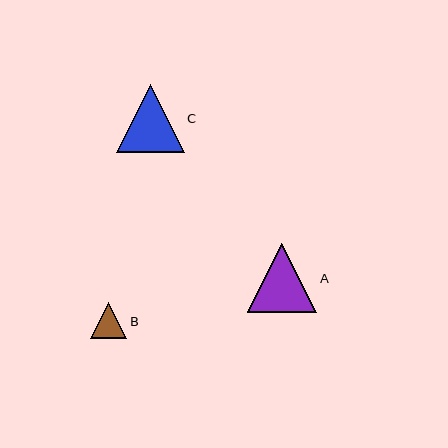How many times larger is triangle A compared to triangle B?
Triangle A is approximately 1.9 times the size of triangle B.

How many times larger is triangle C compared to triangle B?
Triangle C is approximately 1.9 times the size of triangle B.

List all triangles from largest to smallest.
From largest to smallest: A, C, B.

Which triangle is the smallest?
Triangle B is the smallest with a size of approximately 36 pixels.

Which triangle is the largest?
Triangle A is the largest with a size of approximately 69 pixels.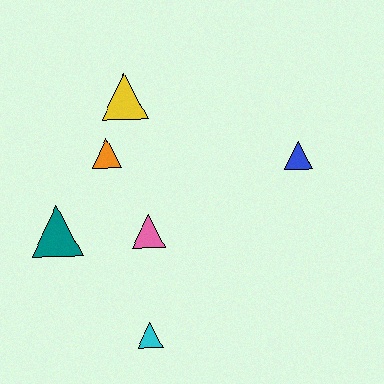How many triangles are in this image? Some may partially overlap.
There are 6 triangles.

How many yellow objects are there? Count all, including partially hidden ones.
There is 1 yellow object.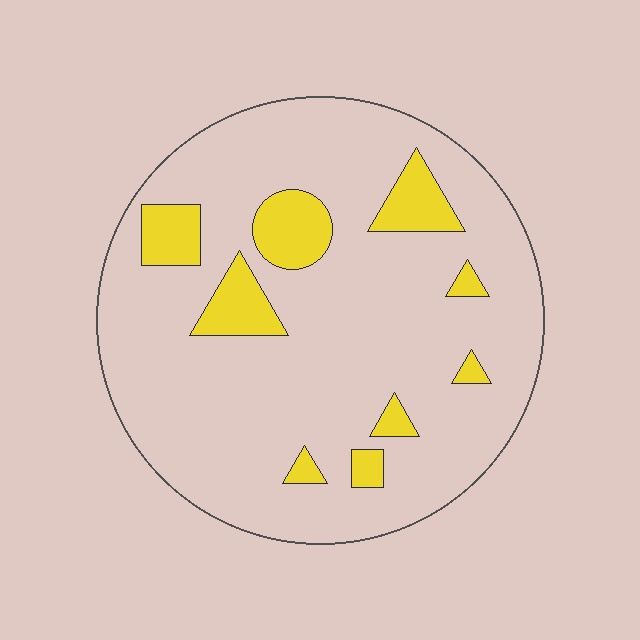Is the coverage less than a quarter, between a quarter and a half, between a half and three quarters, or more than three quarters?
Less than a quarter.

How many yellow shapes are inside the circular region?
9.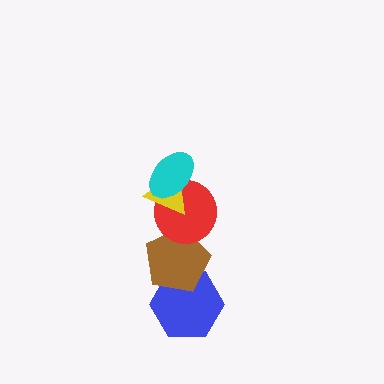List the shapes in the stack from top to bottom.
From top to bottom: the cyan ellipse, the yellow triangle, the red circle, the brown pentagon, the blue hexagon.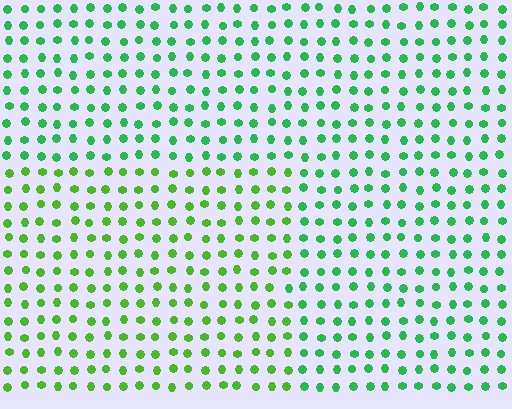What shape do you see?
I see a rectangle.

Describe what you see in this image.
The image is filled with small green elements in a uniform arrangement. A rectangle-shaped region is visible where the elements are tinted to a slightly different hue, forming a subtle color boundary.